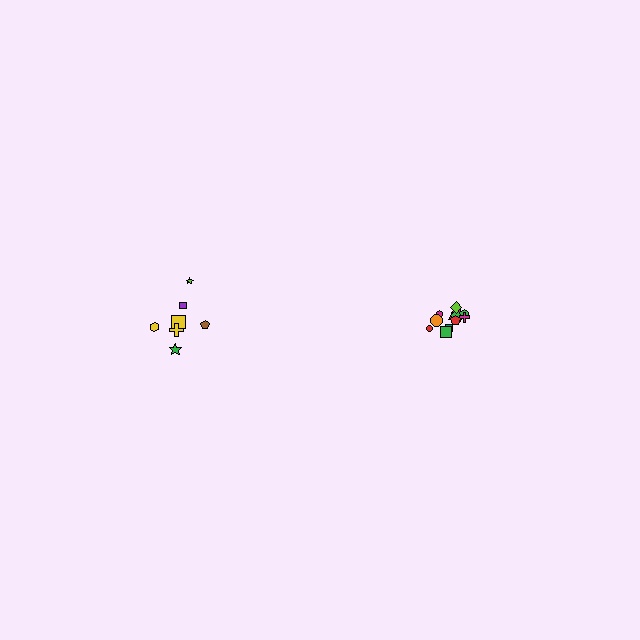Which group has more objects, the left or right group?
The right group.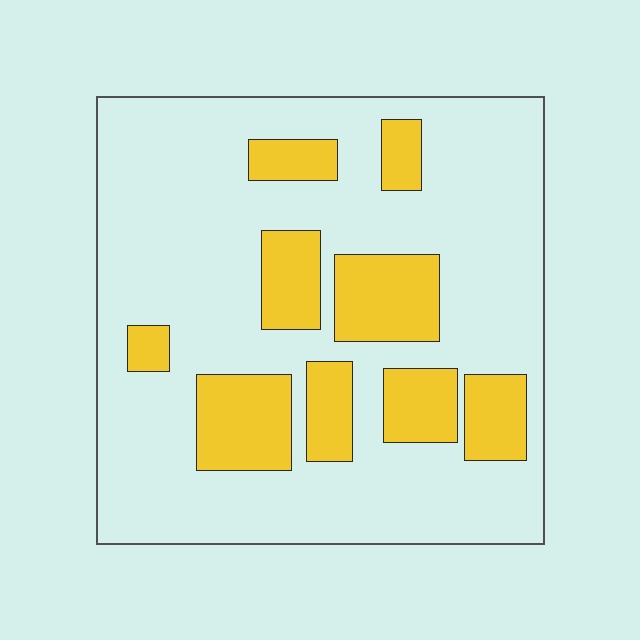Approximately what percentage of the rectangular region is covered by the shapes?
Approximately 25%.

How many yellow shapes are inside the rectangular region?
9.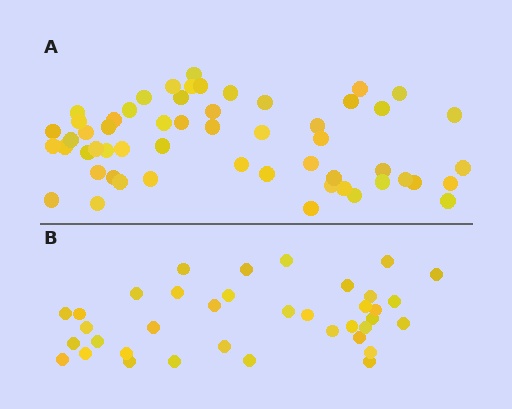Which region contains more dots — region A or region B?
Region A (the top region) has more dots.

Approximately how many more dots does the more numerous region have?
Region A has approximately 20 more dots than region B.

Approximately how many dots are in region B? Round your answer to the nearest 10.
About 40 dots. (The exact count is 37, which rounds to 40.)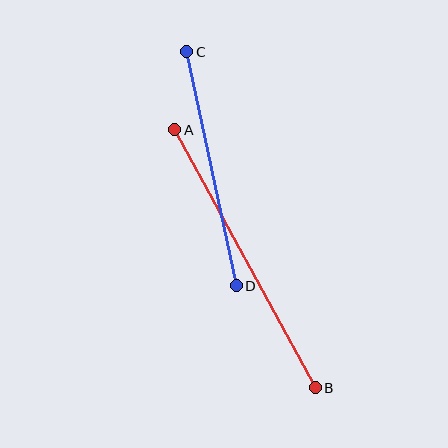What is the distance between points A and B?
The distance is approximately 294 pixels.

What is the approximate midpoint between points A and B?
The midpoint is at approximately (245, 259) pixels.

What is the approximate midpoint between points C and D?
The midpoint is at approximately (212, 169) pixels.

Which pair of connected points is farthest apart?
Points A and B are farthest apart.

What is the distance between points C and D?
The distance is approximately 239 pixels.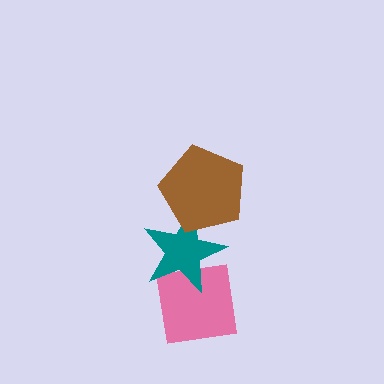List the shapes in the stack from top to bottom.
From top to bottom: the brown pentagon, the teal star, the pink square.